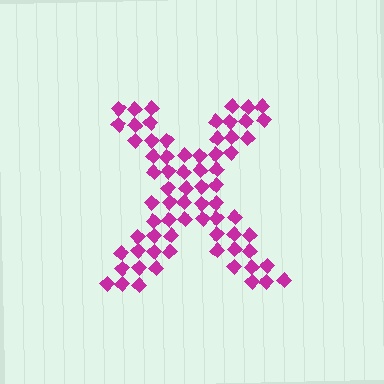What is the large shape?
The large shape is the letter X.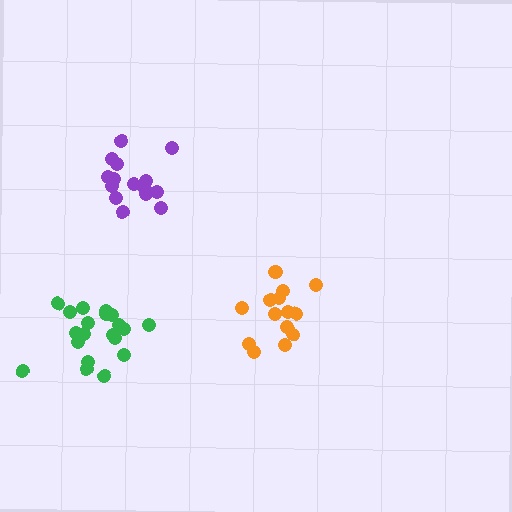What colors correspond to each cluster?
The clusters are colored: purple, green, orange.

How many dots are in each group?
Group 1: 15 dots, Group 2: 20 dots, Group 3: 14 dots (49 total).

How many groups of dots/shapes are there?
There are 3 groups.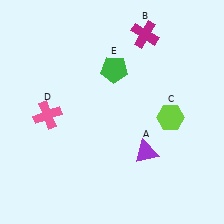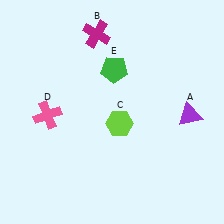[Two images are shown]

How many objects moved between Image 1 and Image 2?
3 objects moved between the two images.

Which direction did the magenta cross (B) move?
The magenta cross (B) moved left.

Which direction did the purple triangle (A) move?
The purple triangle (A) moved right.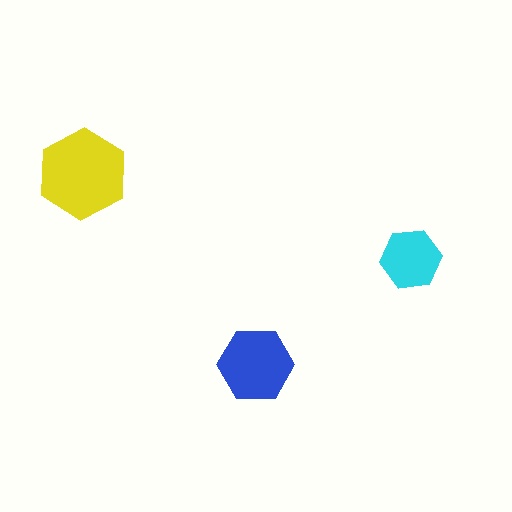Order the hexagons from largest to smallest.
the yellow one, the blue one, the cyan one.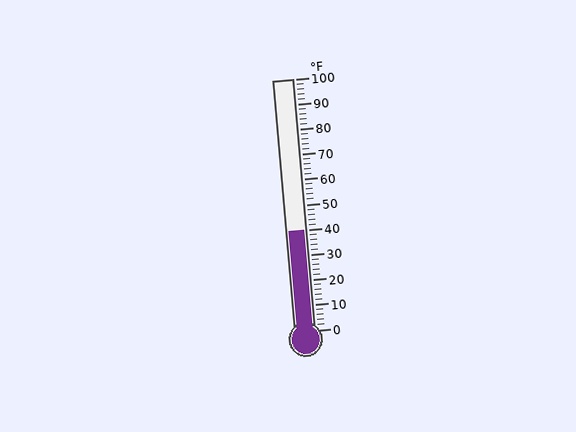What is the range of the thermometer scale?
The thermometer scale ranges from 0°F to 100°F.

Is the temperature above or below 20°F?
The temperature is above 20°F.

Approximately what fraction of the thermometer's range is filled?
The thermometer is filled to approximately 40% of its range.